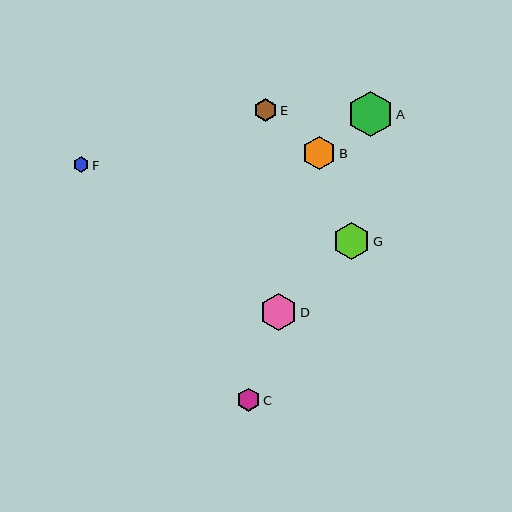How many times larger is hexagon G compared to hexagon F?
Hexagon G is approximately 2.4 times the size of hexagon F.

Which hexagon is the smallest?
Hexagon F is the smallest with a size of approximately 16 pixels.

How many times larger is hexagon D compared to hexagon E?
Hexagon D is approximately 1.6 times the size of hexagon E.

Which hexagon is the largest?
Hexagon A is the largest with a size of approximately 46 pixels.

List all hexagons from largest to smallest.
From largest to smallest: A, G, D, B, C, E, F.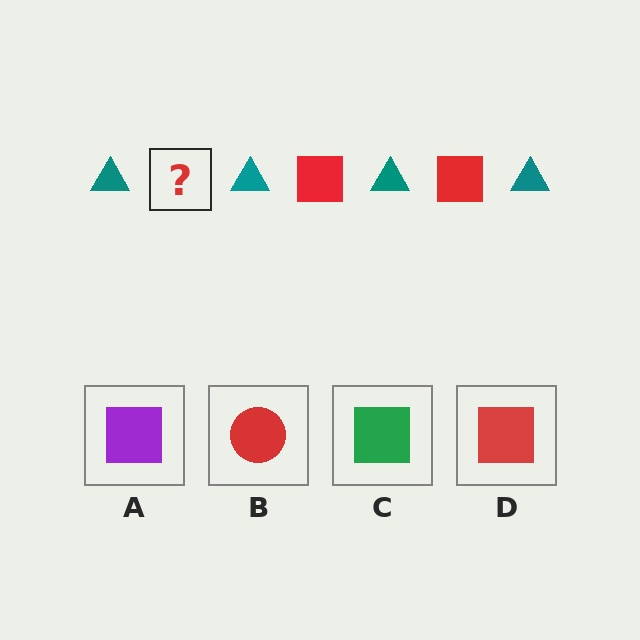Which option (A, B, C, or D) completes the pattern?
D.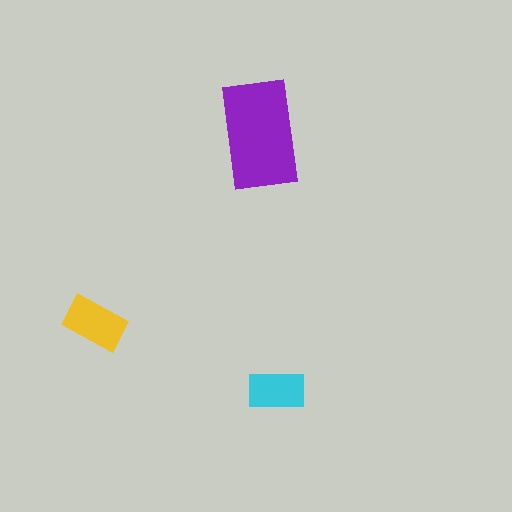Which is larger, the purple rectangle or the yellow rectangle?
The purple one.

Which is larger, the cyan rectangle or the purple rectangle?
The purple one.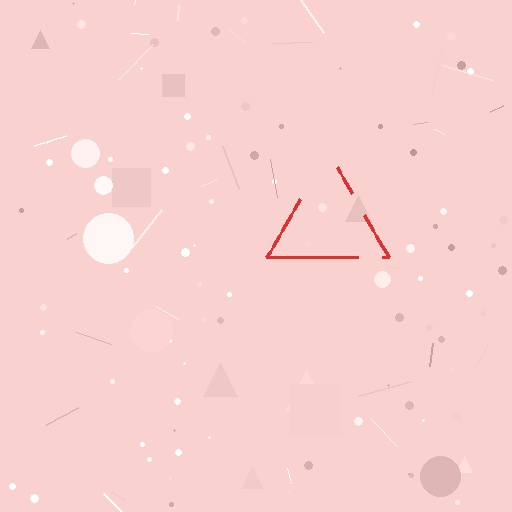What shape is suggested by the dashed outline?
The dashed outline suggests a triangle.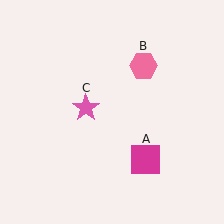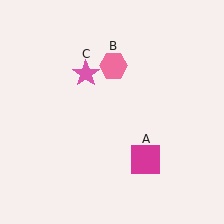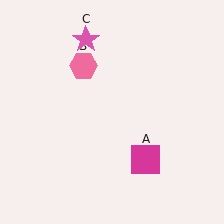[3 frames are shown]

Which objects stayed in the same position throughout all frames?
Magenta square (object A) remained stationary.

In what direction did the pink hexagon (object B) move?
The pink hexagon (object B) moved left.